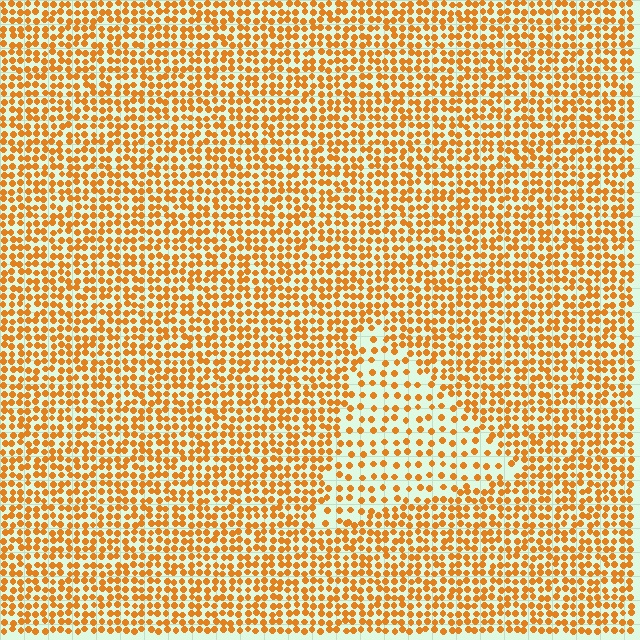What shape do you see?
I see a triangle.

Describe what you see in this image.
The image contains small orange elements arranged at two different densities. A triangle-shaped region is visible where the elements are less densely packed than the surrounding area.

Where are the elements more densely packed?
The elements are more densely packed outside the triangle boundary.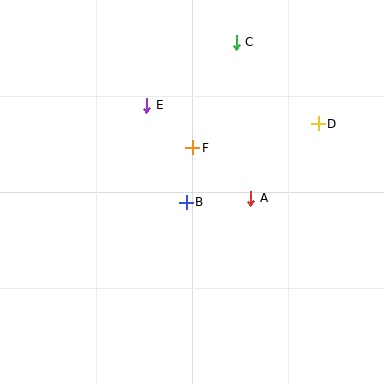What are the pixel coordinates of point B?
Point B is at (186, 202).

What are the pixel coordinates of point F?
Point F is at (193, 148).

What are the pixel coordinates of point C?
Point C is at (236, 42).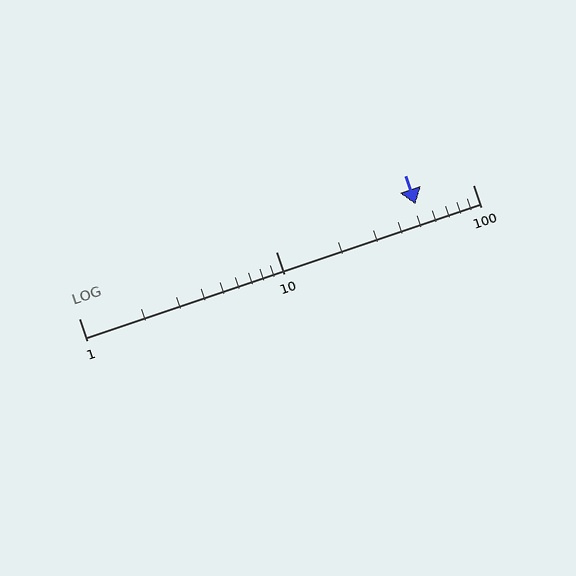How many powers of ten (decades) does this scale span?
The scale spans 2 decades, from 1 to 100.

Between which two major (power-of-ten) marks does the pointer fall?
The pointer is between 10 and 100.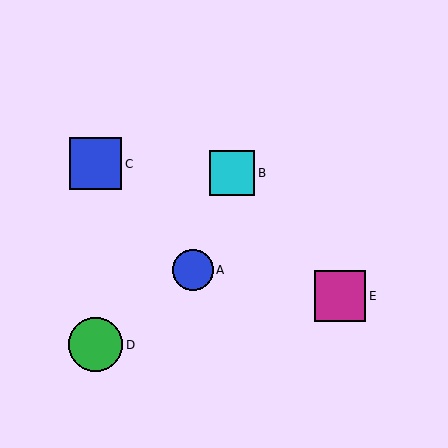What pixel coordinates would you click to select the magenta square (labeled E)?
Click at (340, 296) to select the magenta square E.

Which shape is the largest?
The green circle (labeled D) is the largest.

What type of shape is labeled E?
Shape E is a magenta square.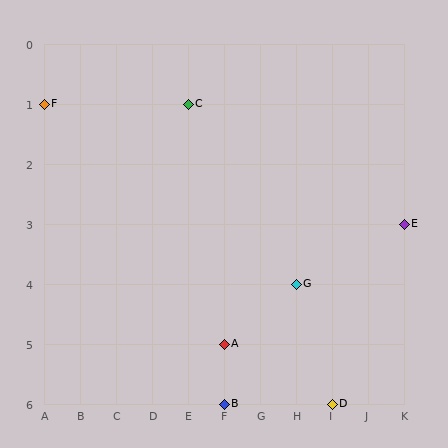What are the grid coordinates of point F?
Point F is at grid coordinates (A, 1).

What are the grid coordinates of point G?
Point G is at grid coordinates (H, 4).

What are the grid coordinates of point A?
Point A is at grid coordinates (F, 5).